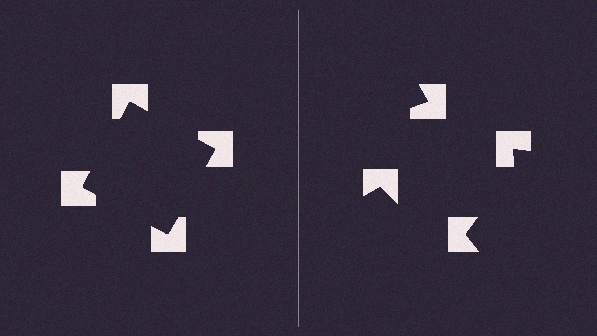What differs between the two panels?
The notched squares are positioned identically on both sides; only the wedge orientations differ. On the left they align to a square; on the right they are misaligned.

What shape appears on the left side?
An illusory square.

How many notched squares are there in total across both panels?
8 — 4 on each side.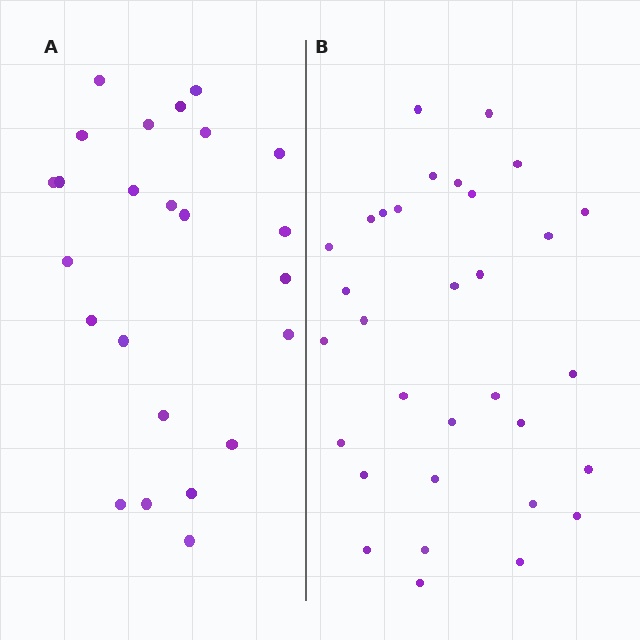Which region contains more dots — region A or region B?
Region B (the right region) has more dots.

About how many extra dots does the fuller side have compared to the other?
Region B has roughly 8 or so more dots than region A.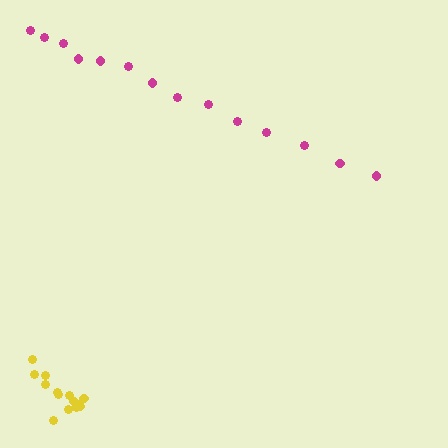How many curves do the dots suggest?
There are 2 distinct paths.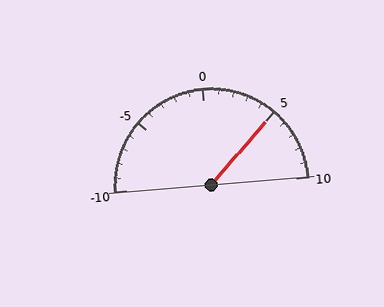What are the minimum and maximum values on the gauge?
The gauge ranges from -10 to 10.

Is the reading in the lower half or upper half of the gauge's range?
The reading is in the upper half of the range (-10 to 10).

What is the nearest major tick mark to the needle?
The nearest major tick mark is 5.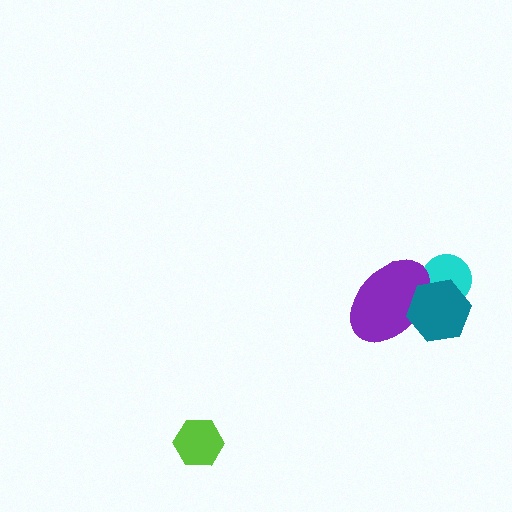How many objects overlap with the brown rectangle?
3 objects overlap with the brown rectangle.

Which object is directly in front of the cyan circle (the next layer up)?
The purple ellipse is directly in front of the cyan circle.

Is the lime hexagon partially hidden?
No, no other shape covers it.